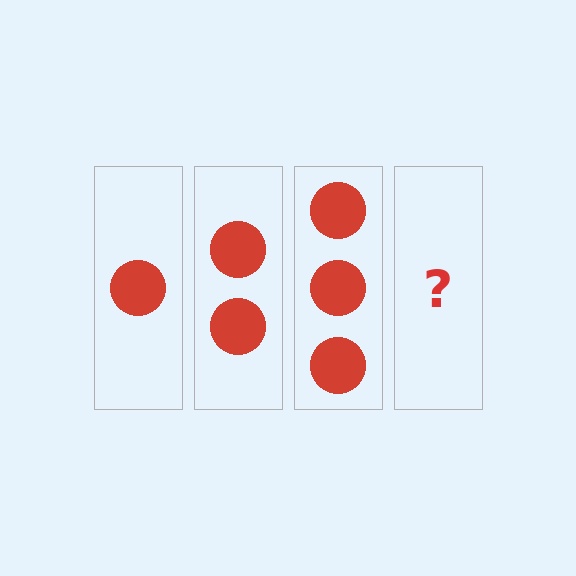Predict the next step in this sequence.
The next step is 4 circles.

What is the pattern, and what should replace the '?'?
The pattern is that each step adds one more circle. The '?' should be 4 circles.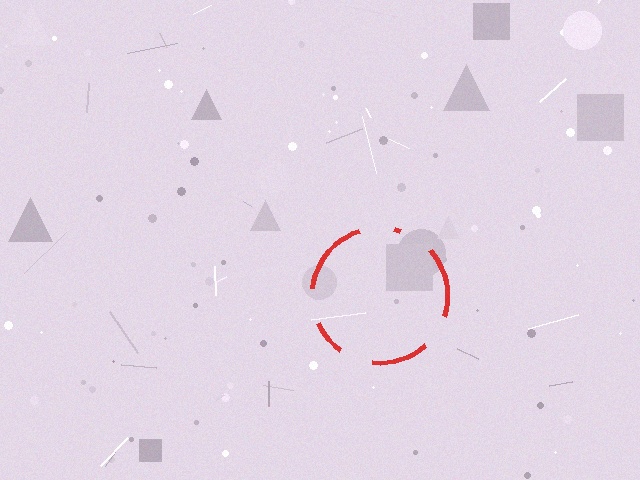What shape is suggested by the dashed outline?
The dashed outline suggests a circle.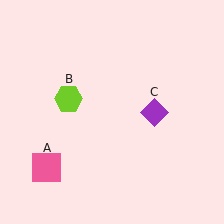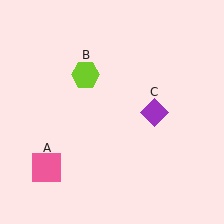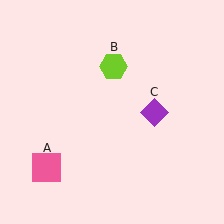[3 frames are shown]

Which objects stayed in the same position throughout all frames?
Pink square (object A) and purple diamond (object C) remained stationary.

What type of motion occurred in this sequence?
The lime hexagon (object B) rotated clockwise around the center of the scene.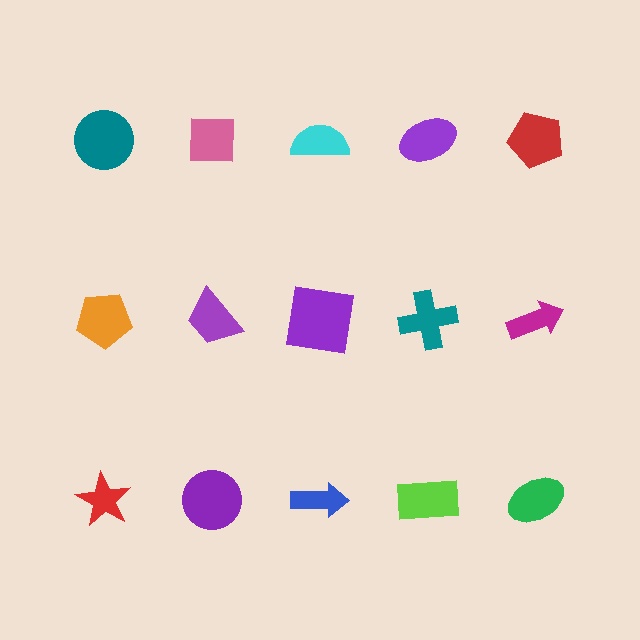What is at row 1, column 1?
A teal circle.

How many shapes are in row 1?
5 shapes.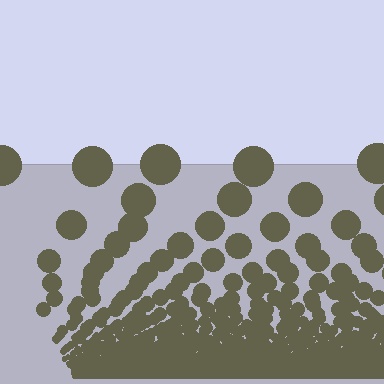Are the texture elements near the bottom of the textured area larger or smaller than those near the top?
Smaller. The gradient is inverted — elements near the bottom are smaller and denser.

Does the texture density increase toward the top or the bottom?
Density increases toward the bottom.